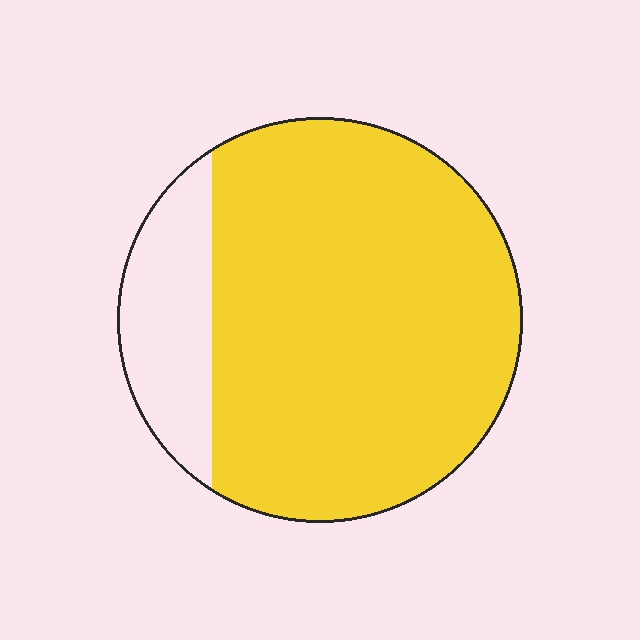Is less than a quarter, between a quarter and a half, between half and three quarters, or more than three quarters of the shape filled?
More than three quarters.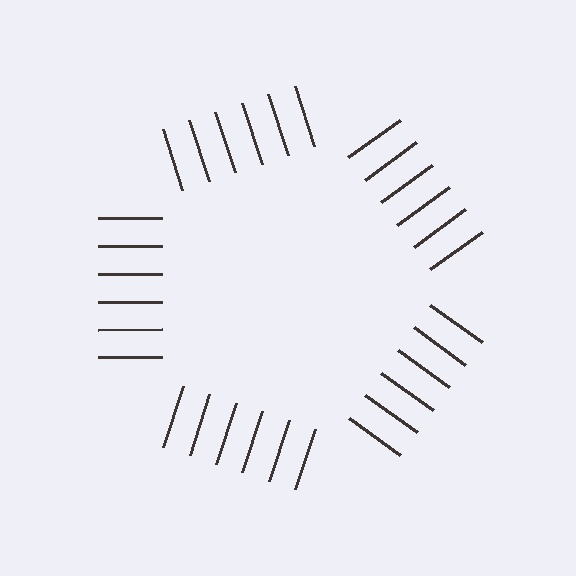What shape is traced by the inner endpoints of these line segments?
An illusory pentagon — the line segments terminate on its edges but no continuous stroke is drawn.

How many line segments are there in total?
30 — 6 along each of the 5 edges.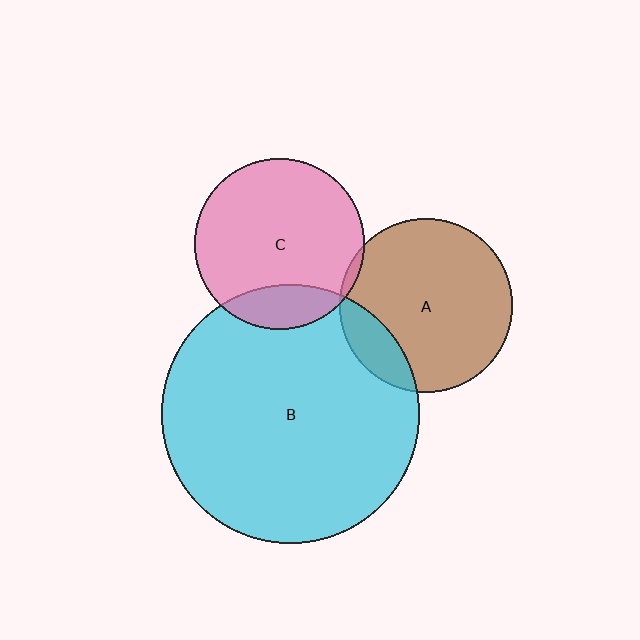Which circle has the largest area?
Circle B (cyan).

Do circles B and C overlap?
Yes.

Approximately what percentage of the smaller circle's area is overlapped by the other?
Approximately 15%.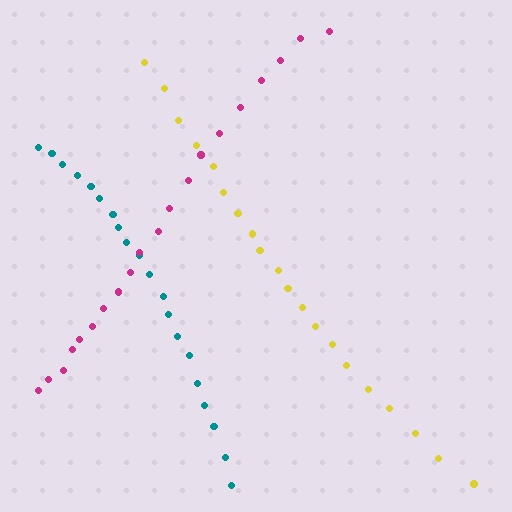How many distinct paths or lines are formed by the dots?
There are 3 distinct paths.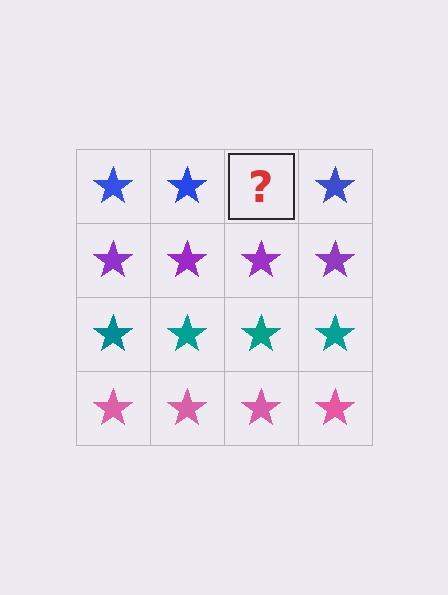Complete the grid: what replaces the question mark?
The question mark should be replaced with a blue star.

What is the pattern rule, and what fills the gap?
The rule is that each row has a consistent color. The gap should be filled with a blue star.